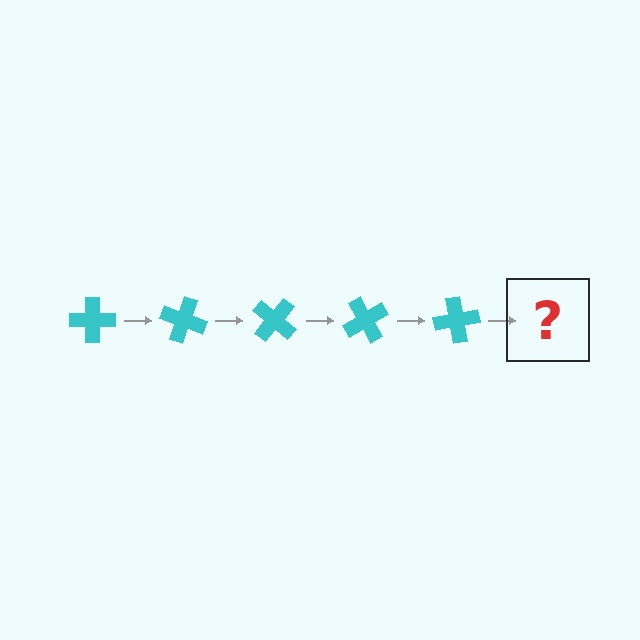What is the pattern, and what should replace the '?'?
The pattern is that the cross rotates 20 degrees each step. The '?' should be a cyan cross rotated 100 degrees.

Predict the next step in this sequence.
The next step is a cyan cross rotated 100 degrees.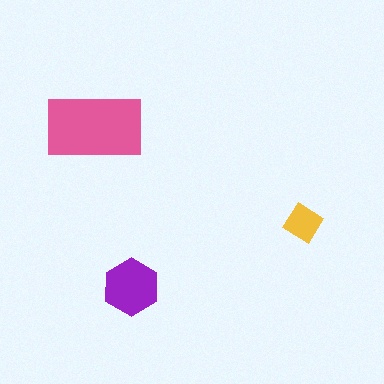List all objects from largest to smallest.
The pink rectangle, the purple hexagon, the yellow diamond.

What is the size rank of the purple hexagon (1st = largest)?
2nd.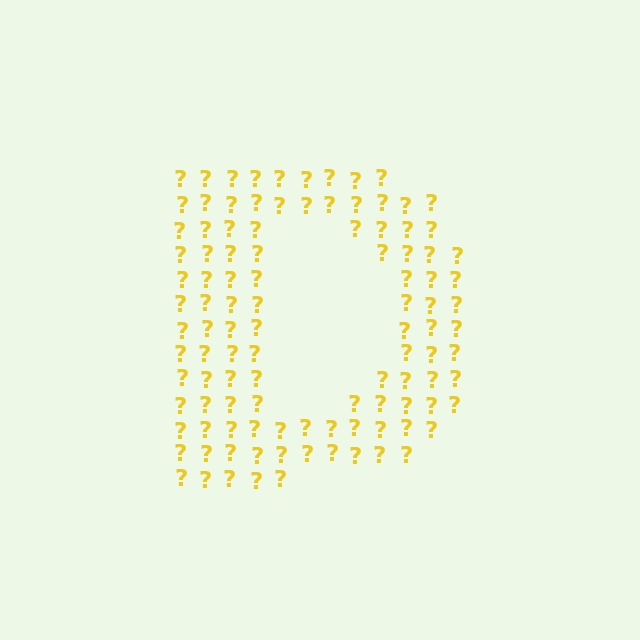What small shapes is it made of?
It is made of small question marks.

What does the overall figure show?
The overall figure shows the letter D.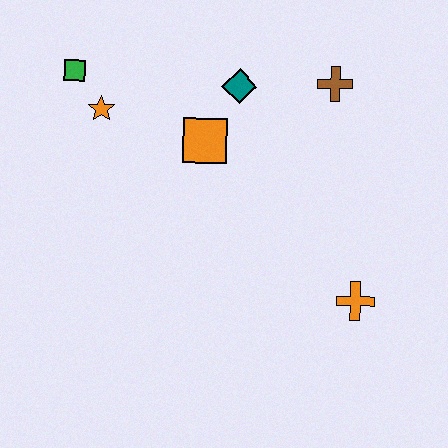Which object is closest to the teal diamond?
The orange square is closest to the teal diamond.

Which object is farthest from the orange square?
The orange cross is farthest from the orange square.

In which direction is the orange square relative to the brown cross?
The orange square is to the left of the brown cross.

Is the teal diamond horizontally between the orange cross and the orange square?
Yes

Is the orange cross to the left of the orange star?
No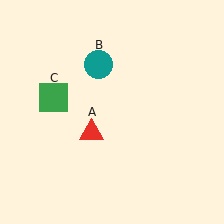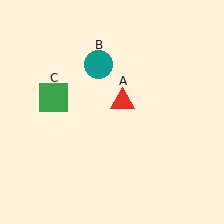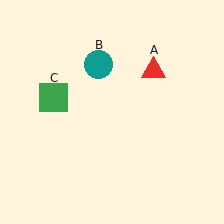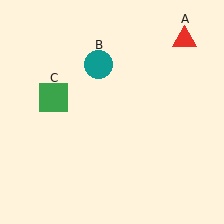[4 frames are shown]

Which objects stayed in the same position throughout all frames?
Teal circle (object B) and green square (object C) remained stationary.